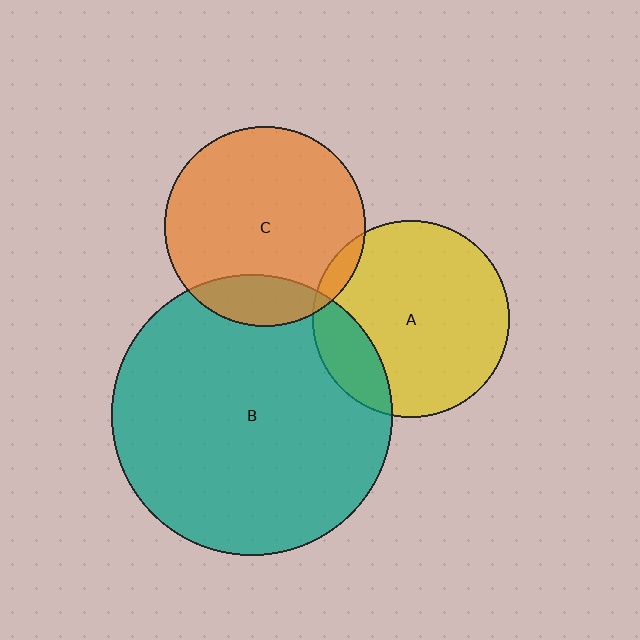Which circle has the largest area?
Circle B (teal).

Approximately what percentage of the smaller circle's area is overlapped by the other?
Approximately 15%.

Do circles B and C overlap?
Yes.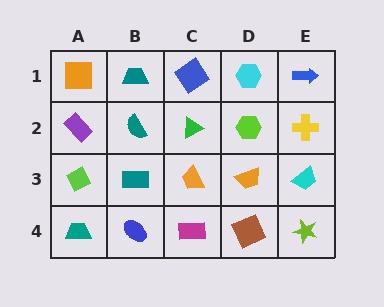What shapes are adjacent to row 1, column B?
A teal semicircle (row 2, column B), an orange square (row 1, column A), a blue diamond (row 1, column C).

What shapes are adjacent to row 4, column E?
A cyan trapezoid (row 3, column E), a brown square (row 4, column D).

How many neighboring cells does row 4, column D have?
3.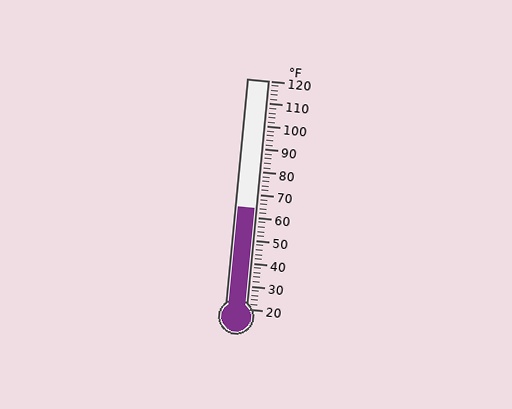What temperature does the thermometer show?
The thermometer shows approximately 64°F.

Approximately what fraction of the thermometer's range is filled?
The thermometer is filled to approximately 45% of its range.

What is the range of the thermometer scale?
The thermometer scale ranges from 20°F to 120°F.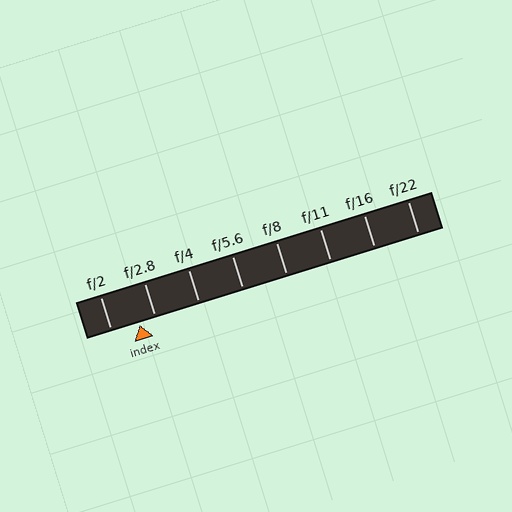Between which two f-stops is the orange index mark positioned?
The index mark is between f/2 and f/2.8.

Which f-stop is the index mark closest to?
The index mark is closest to f/2.8.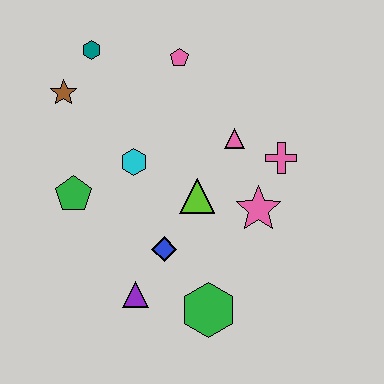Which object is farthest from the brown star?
The green hexagon is farthest from the brown star.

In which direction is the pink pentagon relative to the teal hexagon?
The pink pentagon is to the right of the teal hexagon.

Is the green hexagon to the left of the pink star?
Yes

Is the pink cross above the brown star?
No